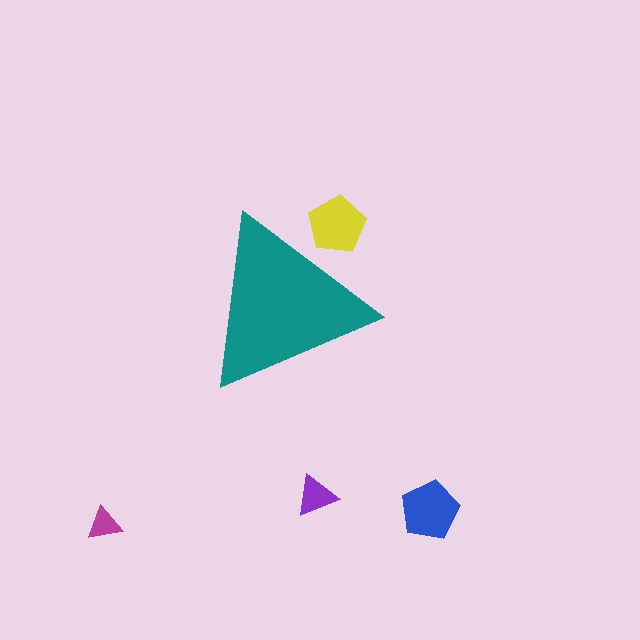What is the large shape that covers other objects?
A teal triangle.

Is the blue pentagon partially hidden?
No, the blue pentagon is fully visible.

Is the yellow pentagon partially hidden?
Yes, the yellow pentagon is partially hidden behind the teal triangle.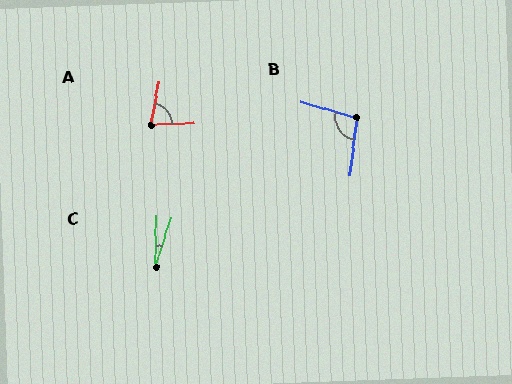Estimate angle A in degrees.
Approximately 77 degrees.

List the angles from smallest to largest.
C (17°), A (77°), B (99°).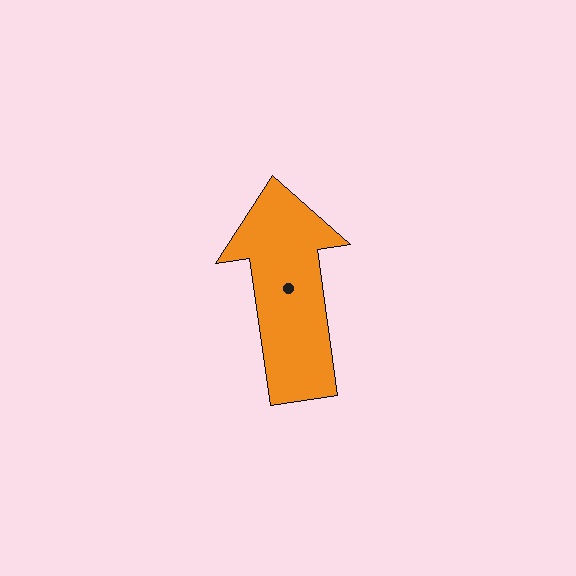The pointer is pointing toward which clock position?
Roughly 12 o'clock.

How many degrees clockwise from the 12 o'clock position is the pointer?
Approximately 352 degrees.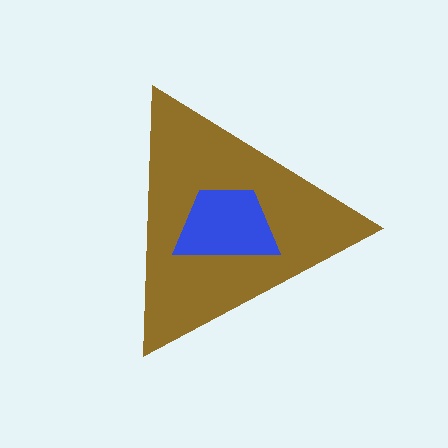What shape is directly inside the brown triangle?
The blue trapezoid.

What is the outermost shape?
The brown triangle.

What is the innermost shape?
The blue trapezoid.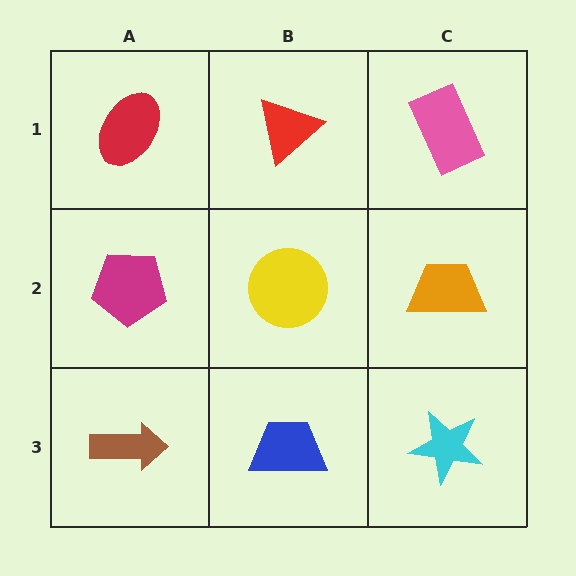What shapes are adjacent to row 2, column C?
A pink rectangle (row 1, column C), a cyan star (row 3, column C), a yellow circle (row 2, column B).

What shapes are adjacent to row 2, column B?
A red triangle (row 1, column B), a blue trapezoid (row 3, column B), a magenta pentagon (row 2, column A), an orange trapezoid (row 2, column C).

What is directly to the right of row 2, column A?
A yellow circle.